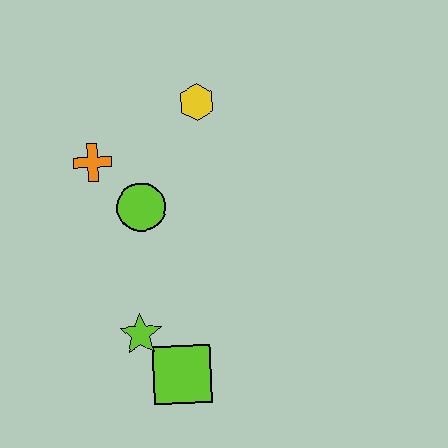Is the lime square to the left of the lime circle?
No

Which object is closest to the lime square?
The lime star is closest to the lime square.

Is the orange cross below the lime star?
No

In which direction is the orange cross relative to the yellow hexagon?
The orange cross is to the left of the yellow hexagon.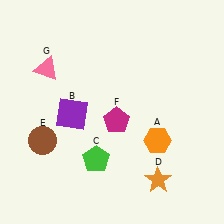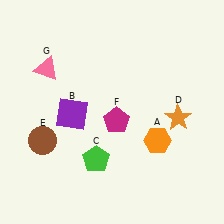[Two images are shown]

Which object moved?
The orange star (D) moved up.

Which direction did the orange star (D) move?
The orange star (D) moved up.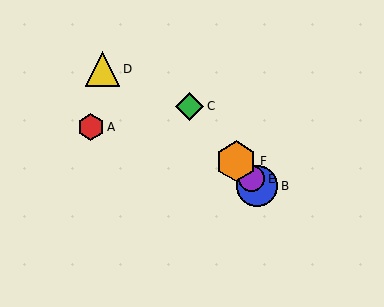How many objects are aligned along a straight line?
4 objects (B, C, E, F) are aligned along a straight line.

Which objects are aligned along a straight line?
Objects B, C, E, F are aligned along a straight line.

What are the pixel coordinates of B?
Object B is at (257, 186).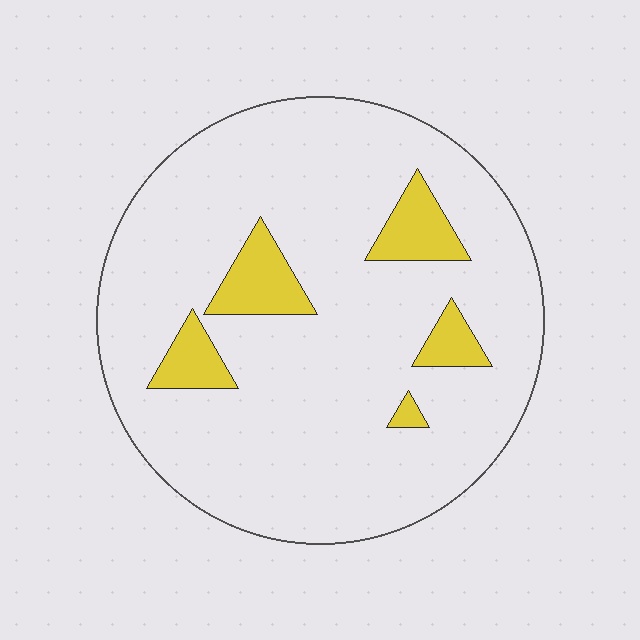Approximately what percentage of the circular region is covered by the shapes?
Approximately 10%.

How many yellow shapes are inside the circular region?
5.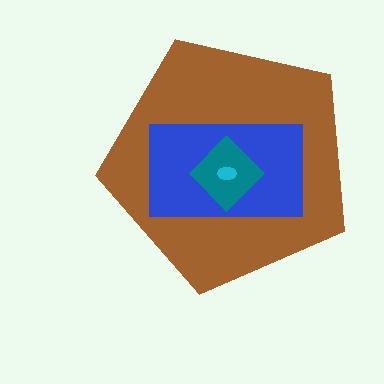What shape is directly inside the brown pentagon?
The blue rectangle.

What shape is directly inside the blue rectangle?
The teal diamond.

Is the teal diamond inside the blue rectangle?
Yes.